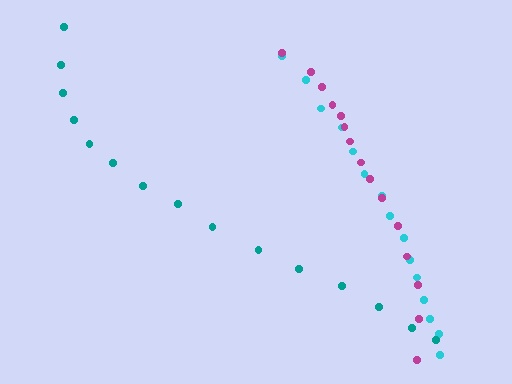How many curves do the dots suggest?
There are 3 distinct paths.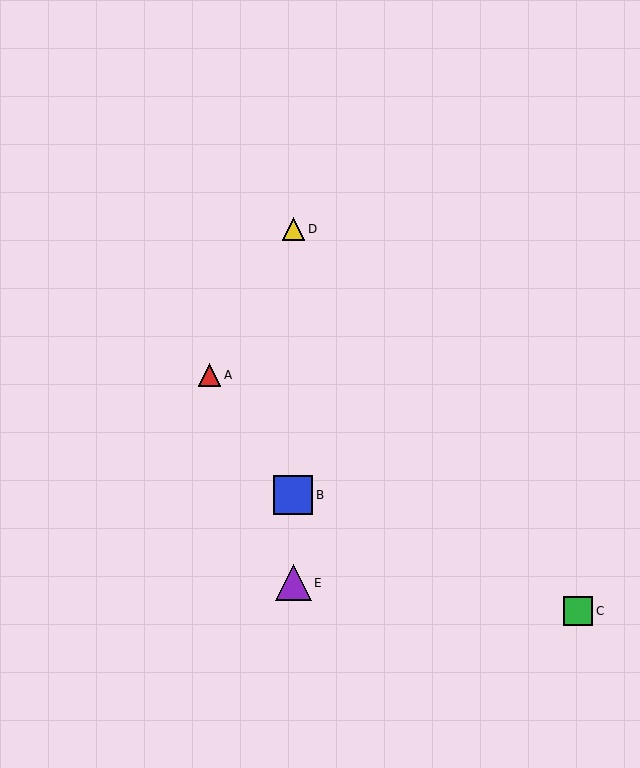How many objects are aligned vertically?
3 objects (B, D, E) are aligned vertically.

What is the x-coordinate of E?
Object E is at x≈293.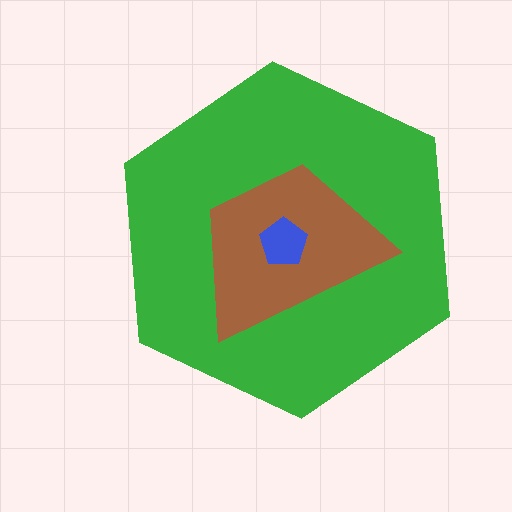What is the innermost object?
The blue pentagon.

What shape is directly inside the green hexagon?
The brown trapezoid.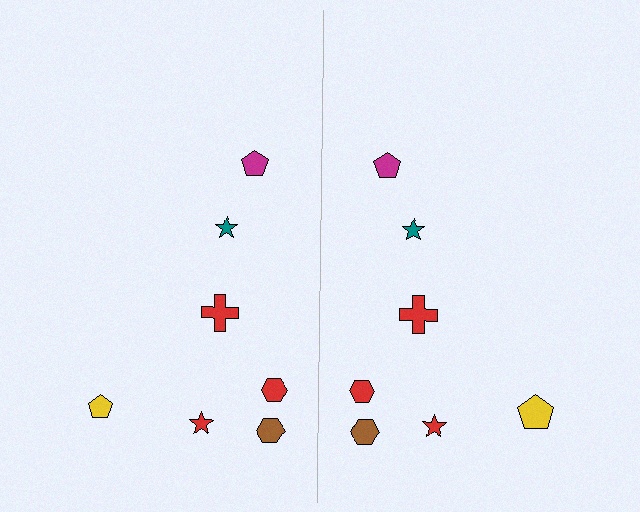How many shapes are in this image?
There are 14 shapes in this image.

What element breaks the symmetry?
The yellow pentagon on the right side has a different size than its mirror counterpart.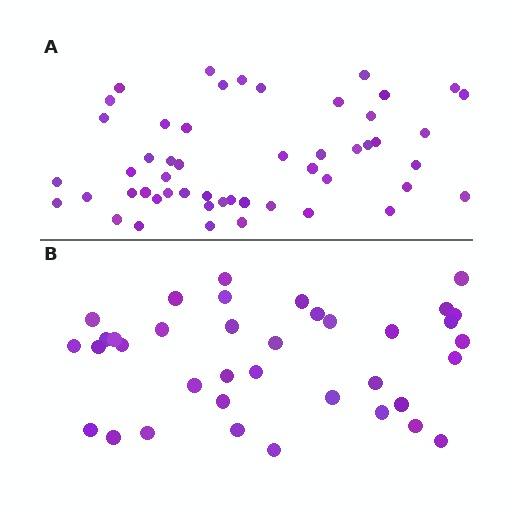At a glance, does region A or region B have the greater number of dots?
Region A (the top region) has more dots.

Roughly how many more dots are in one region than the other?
Region A has approximately 15 more dots than region B.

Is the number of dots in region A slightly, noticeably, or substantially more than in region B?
Region A has noticeably more, but not dramatically so. The ratio is roughly 1.4 to 1.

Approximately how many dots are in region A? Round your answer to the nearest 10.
About 50 dots. (The exact count is 51, which rounds to 50.)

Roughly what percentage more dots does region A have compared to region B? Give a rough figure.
About 40% more.